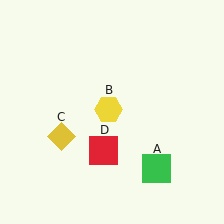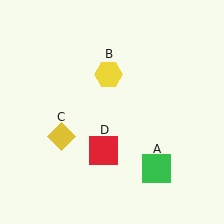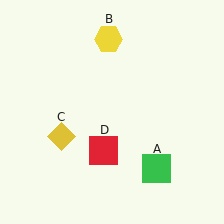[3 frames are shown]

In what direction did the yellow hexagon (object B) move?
The yellow hexagon (object B) moved up.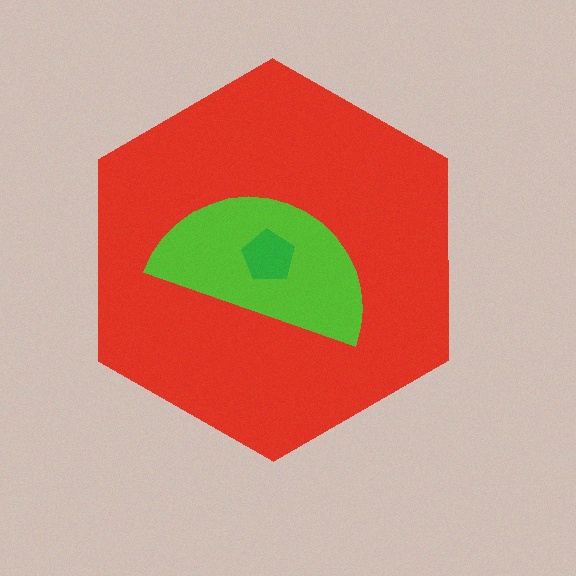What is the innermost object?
The green pentagon.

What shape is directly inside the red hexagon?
The lime semicircle.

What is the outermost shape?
The red hexagon.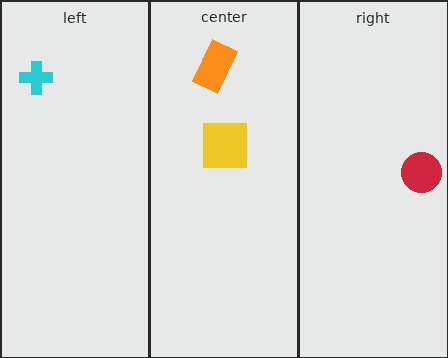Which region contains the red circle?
The right region.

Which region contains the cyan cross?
The left region.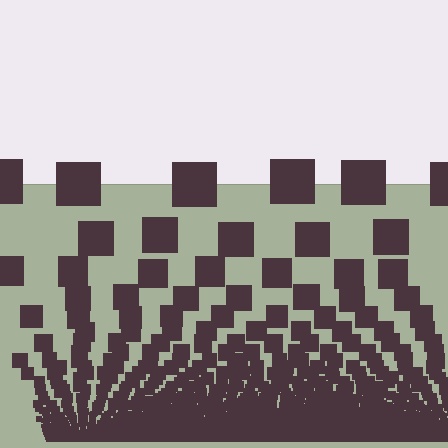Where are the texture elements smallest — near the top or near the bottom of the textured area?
Near the bottom.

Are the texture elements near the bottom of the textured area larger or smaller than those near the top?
Smaller. The gradient is inverted — elements near the bottom are smaller and denser.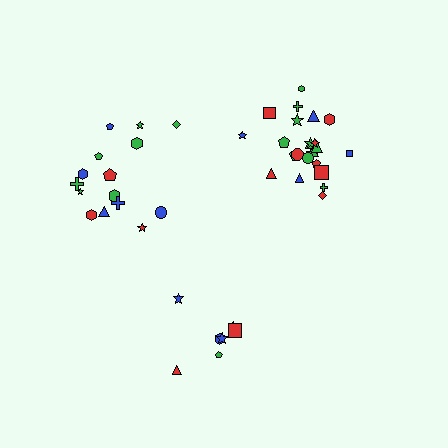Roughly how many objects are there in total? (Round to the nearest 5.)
Roughly 45 objects in total.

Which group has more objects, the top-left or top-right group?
The top-right group.